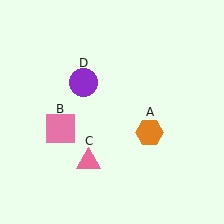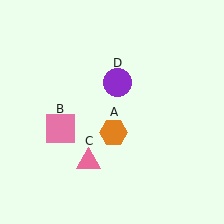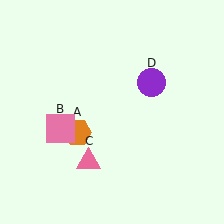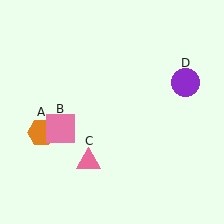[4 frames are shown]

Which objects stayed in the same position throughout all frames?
Pink square (object B) and pink triangle (object C) remained stationary.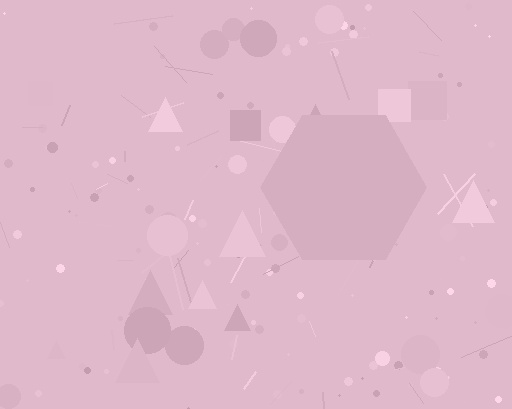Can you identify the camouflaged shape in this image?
The camouflaged shape is a hexagon.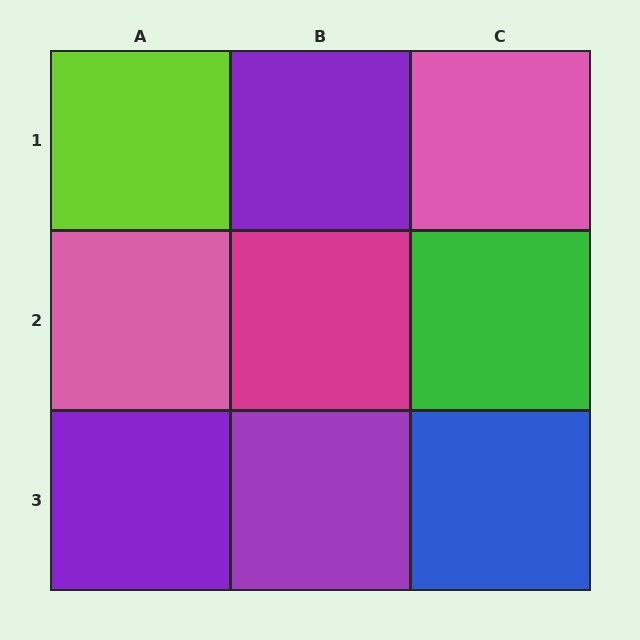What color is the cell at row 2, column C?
Green.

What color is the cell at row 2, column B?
Magenta.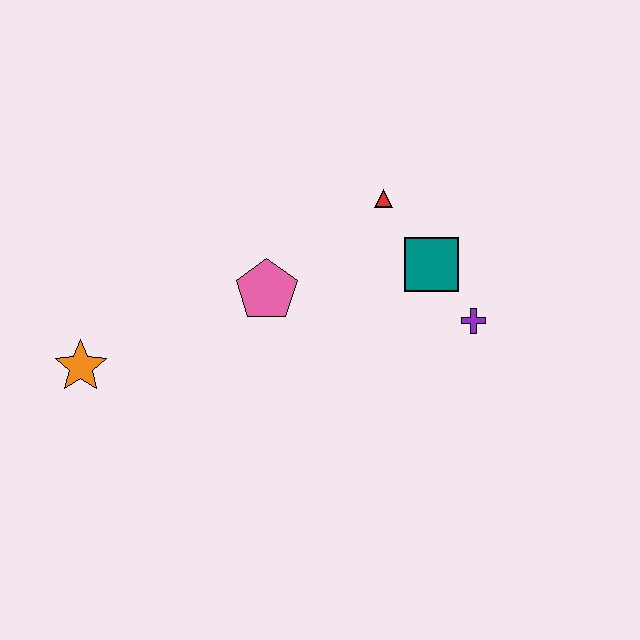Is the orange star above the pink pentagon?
No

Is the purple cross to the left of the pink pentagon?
No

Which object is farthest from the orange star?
The purple cross is farthest from the orange star.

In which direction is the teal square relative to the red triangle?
The teal square is below the red triangle.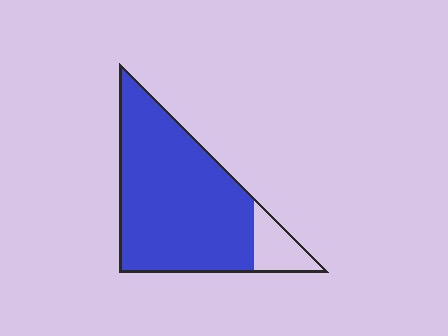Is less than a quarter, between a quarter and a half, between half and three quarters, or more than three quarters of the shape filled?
More than three quarters.